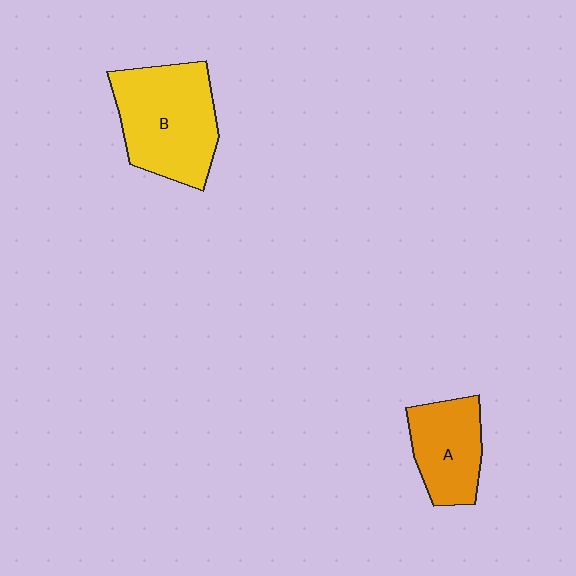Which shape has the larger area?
Shape B (yellow).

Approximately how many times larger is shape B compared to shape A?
Approximately 1.6 times.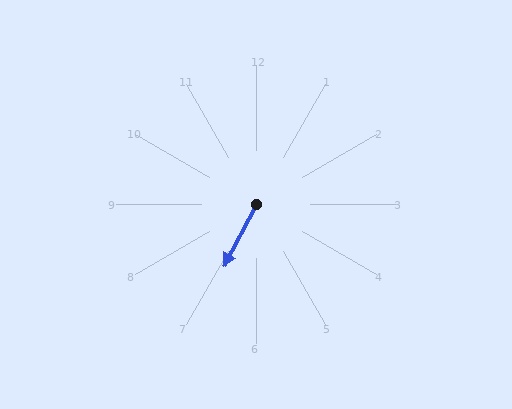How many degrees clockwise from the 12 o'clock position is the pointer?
Approximately 208 degrees.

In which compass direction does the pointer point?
Southwest.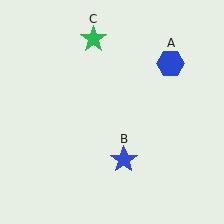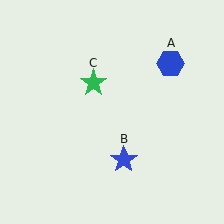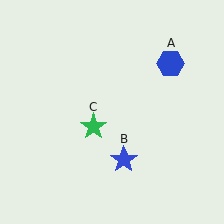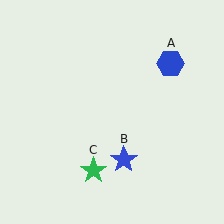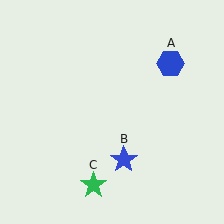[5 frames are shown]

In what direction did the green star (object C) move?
The green star (object C) moved down.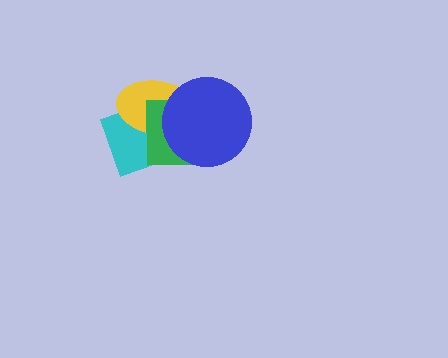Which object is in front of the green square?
The blue circle is in front of the green square.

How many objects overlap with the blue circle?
2 objects overlap with the blue circle.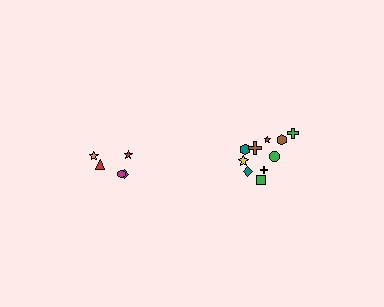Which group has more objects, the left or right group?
The right group.